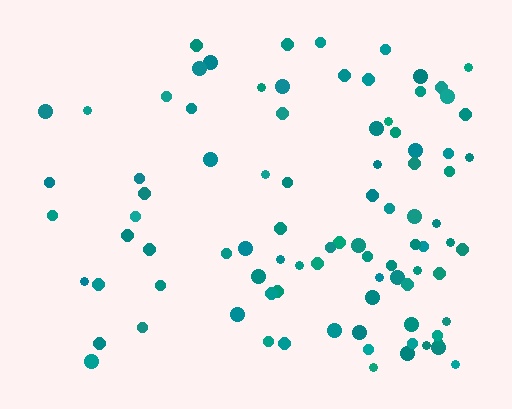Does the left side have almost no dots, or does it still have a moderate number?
Still a moderate number, just noticeably fewer than the right.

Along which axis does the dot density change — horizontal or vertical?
Horizontal.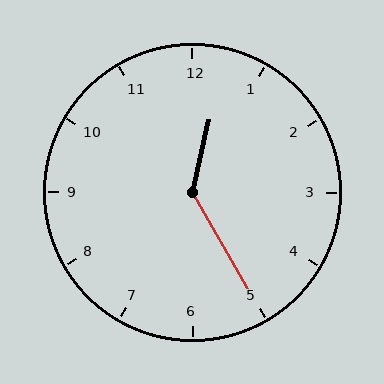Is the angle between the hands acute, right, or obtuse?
It is obtuse.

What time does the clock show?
12:25.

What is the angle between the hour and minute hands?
Approximately 138 degrees.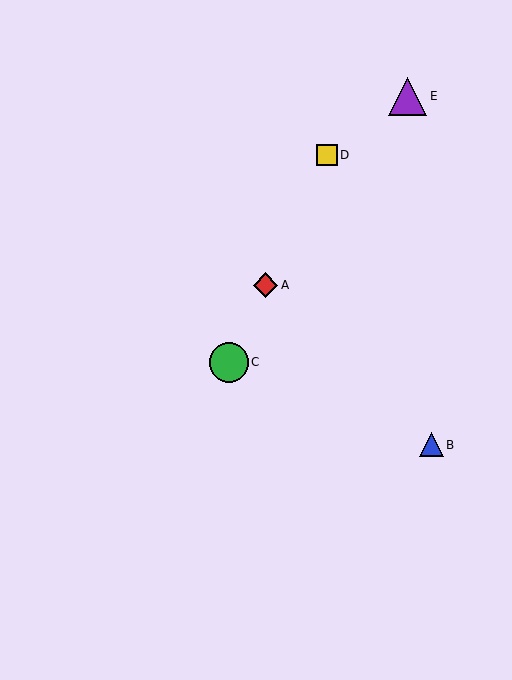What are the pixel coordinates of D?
Object D is at (327, 155).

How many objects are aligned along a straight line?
3 objects (A, C, D) are aligned along a straight line.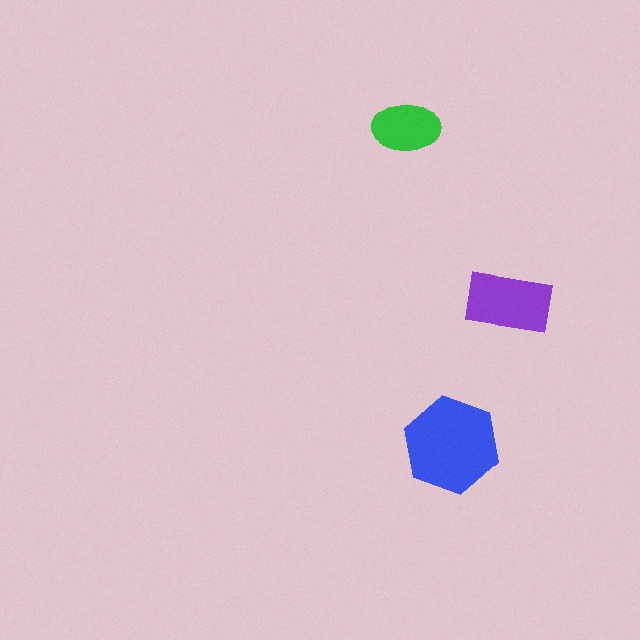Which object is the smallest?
The green ellipse.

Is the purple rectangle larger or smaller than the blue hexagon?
Smaller.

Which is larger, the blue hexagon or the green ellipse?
The blue hexagon.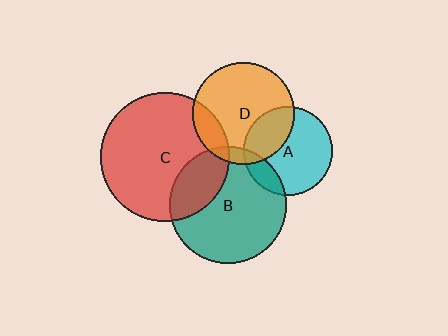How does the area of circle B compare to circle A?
Approximately 1.7 times.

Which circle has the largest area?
Circle C (red).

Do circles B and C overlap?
Yes.